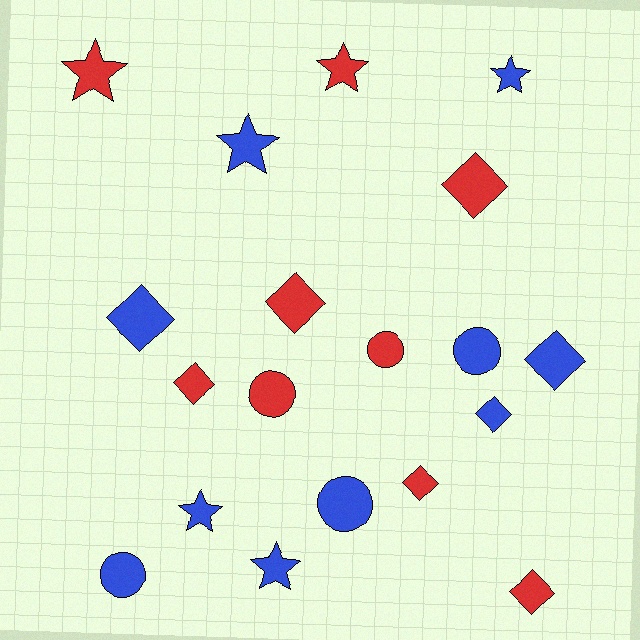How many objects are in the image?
There are 19 objects.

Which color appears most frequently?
Blue, with 10 objects.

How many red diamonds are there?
There are 5 red diamonds.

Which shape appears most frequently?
Diamond, with 8 objects.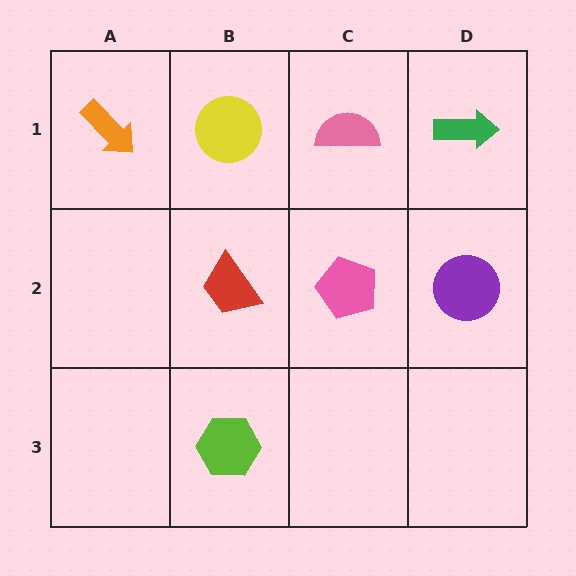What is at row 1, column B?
A yellow circle.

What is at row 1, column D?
A green arrow.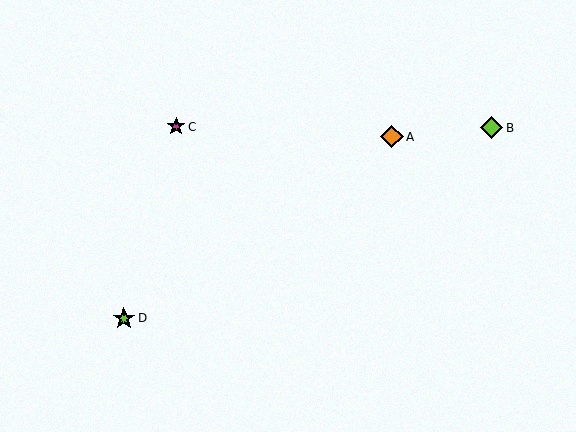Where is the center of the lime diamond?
The center of the lime diamond is at (492, 128).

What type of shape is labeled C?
Shape C is a magenta star.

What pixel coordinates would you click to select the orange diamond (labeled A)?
Click at (392, 137) to select the orange diamond A.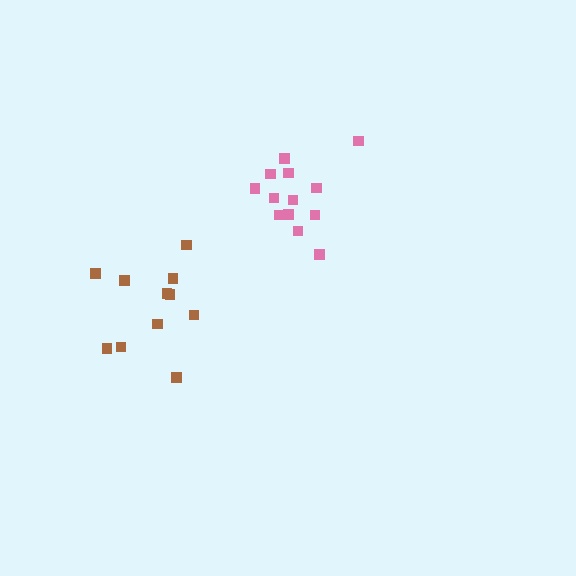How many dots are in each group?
Group 1: 13 dots, Group 2: 11 dots (24 total).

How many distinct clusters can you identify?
There are 2 distinct clusters.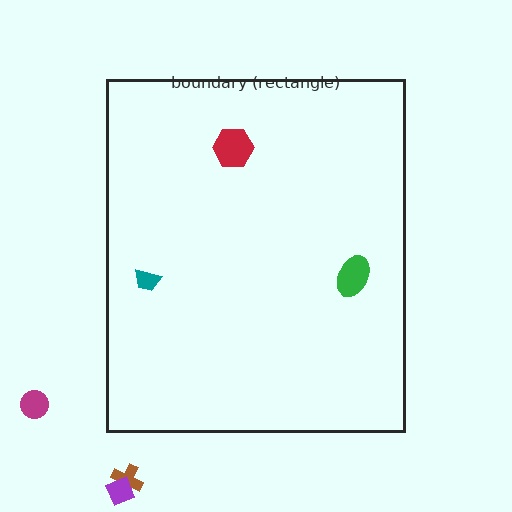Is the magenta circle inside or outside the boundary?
Outside.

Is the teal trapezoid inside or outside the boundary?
Inside.